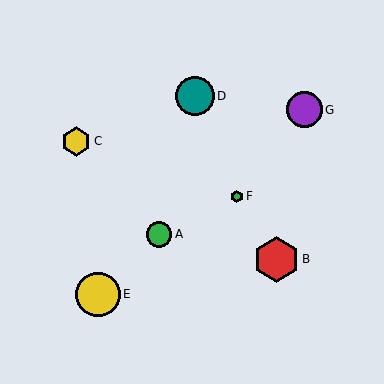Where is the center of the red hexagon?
The center of the red hexagon is at (277, 260).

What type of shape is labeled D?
Shape D is a teal circle.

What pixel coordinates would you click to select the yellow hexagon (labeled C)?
Click at (76, 141) to select the yellow hexagon C.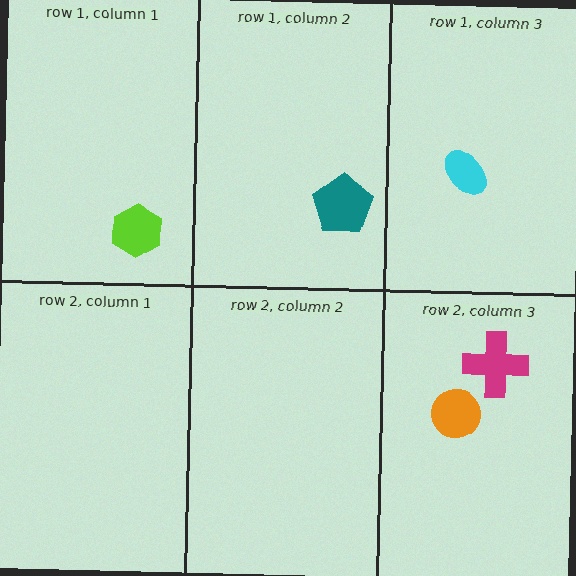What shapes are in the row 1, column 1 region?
The lime hexagon.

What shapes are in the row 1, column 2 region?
The teal pentagon.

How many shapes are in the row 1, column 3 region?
1.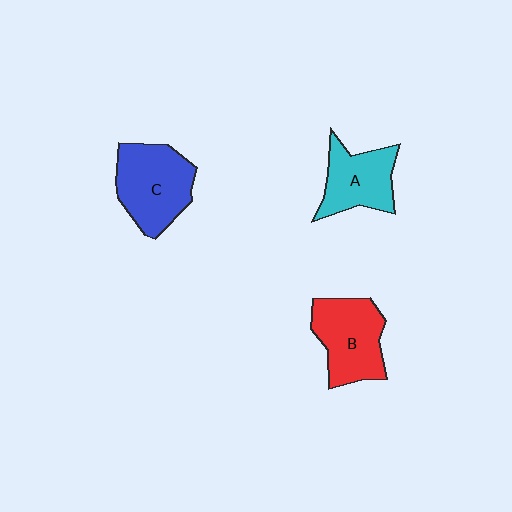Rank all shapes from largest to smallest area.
From largest to smallest: C (blue), B (red), A (cyan).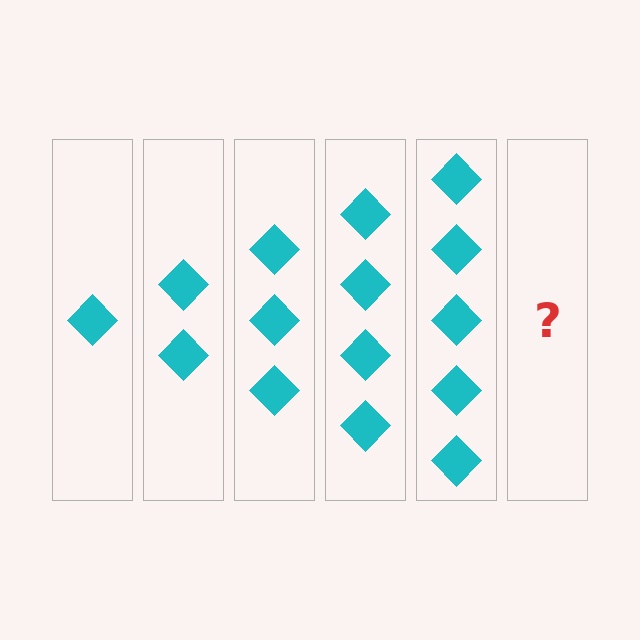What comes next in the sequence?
The next element should be 6 diamonds.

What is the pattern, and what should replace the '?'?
The pattern is that each step adds one more diamond. The '?' should be 6 diamonds.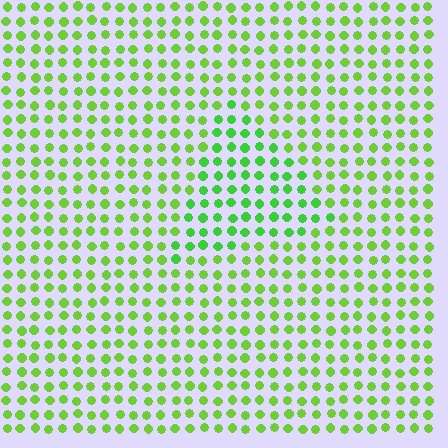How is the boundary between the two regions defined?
The boundary is defined purely by a slight shift in hue (about 21 degrees). Spacing, size, and orientation are identical on both sides.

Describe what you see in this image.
The image is filled with small lime elements in a uniform arrangement. A triangle-shaped region is visible where the elements are tinted to a slightly different hue, forming a subtle color boundary.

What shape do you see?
I see a triangle.